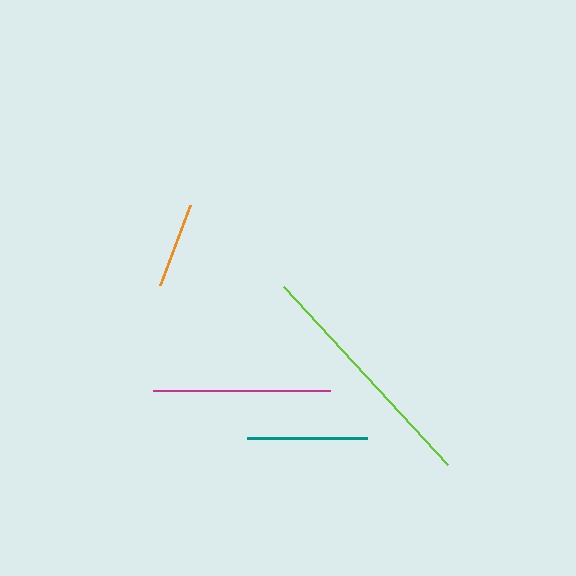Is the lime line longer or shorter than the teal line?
The lime line is longer than the teal line.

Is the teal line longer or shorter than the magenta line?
The magenta line is longer than the teal line.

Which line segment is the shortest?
The orange line is the shortest at approximately 86 pixels.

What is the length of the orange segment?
The orange segment is approximately 86 pixels long.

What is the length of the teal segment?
The teal segment is approximately 121 pixels long.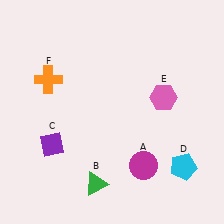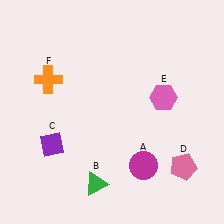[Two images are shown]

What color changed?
The pentagon (D) changed from cyan in Image 1 to pink in Image 2.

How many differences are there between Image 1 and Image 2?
There is 1 difference between the two images.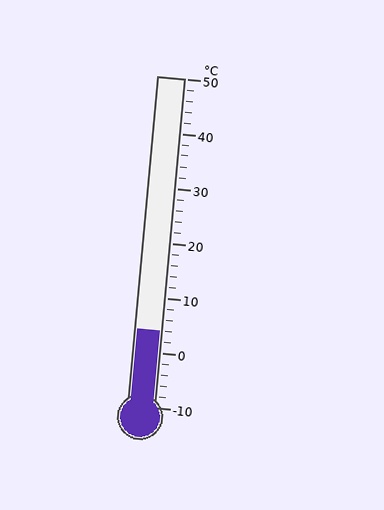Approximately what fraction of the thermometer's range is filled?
The thermometer is filled to approximately 25% of its range.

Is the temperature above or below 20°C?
The temperature is below 20°C.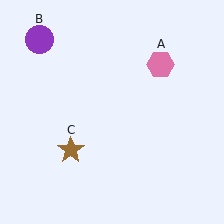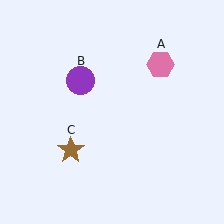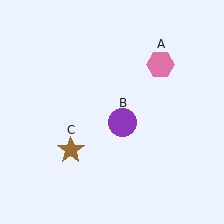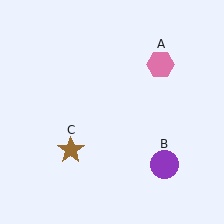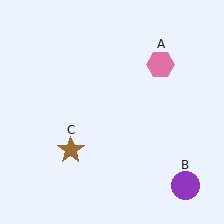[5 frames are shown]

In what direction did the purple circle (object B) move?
The purple circle (object B) moved down and to the right.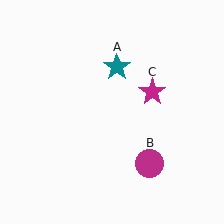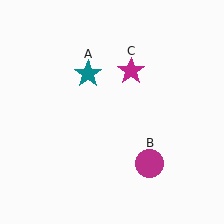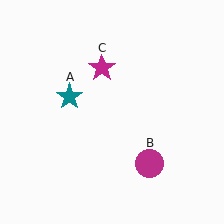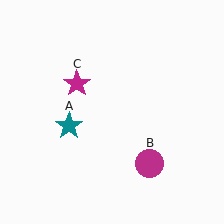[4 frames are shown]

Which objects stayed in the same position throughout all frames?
Magenta circle (object B) remained stationary.